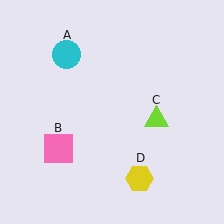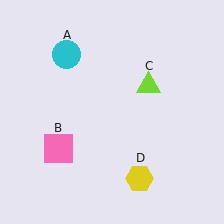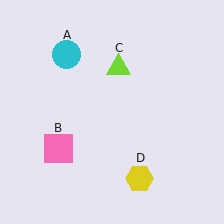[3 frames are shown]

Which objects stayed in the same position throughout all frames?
Cyan circle (object A) and pink square (object B) and yellow hexagon (object D) remained stationary.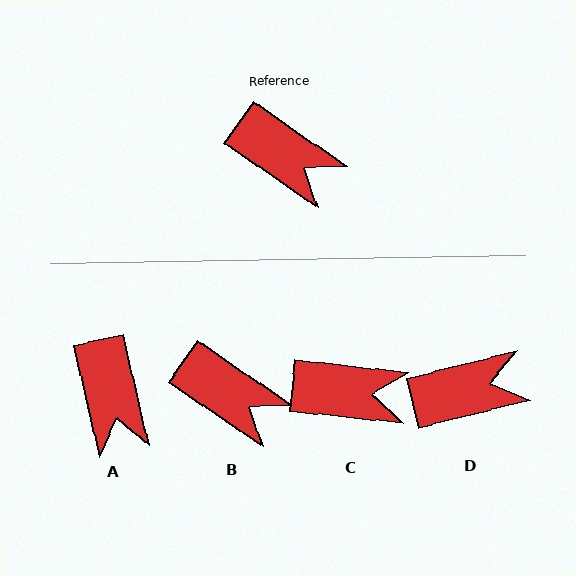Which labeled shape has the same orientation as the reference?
B.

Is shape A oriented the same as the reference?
No, it is off by about 43 degrees.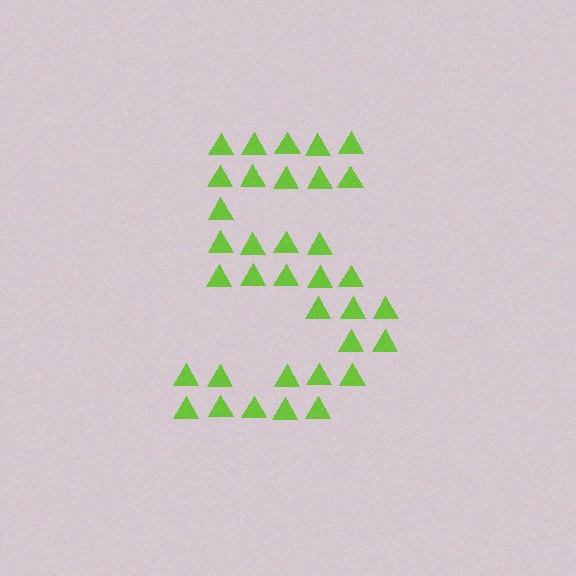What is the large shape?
The large shape is the digit 5.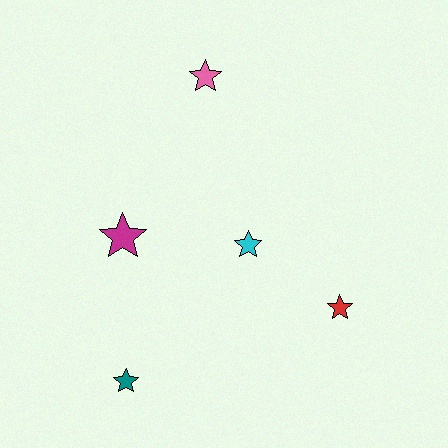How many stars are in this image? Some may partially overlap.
There are 5 stars.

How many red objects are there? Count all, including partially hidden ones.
There is 1 red object.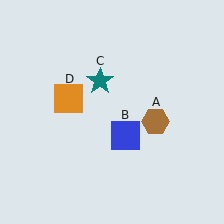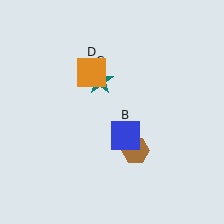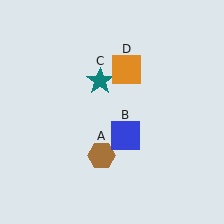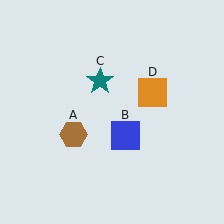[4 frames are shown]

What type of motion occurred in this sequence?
The brown hexagon (object A), orange square (object D) rotated clockwise around the center of the scene.